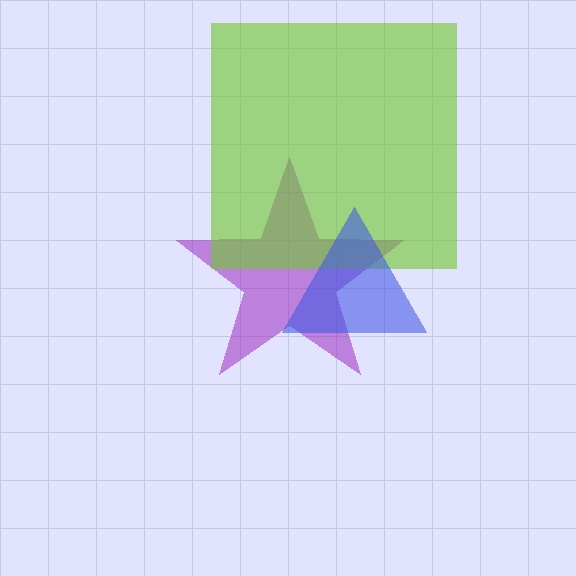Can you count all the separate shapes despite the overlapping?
Yes, there are 3 separate shapes.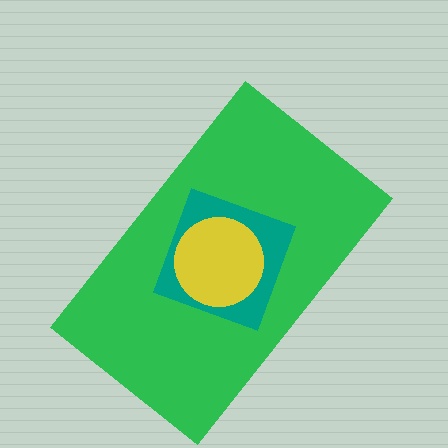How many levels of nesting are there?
3.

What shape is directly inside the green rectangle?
The teal square.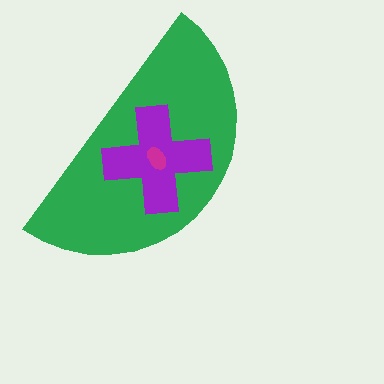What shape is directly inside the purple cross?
The magenta ellipse.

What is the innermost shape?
The magenta ellipse.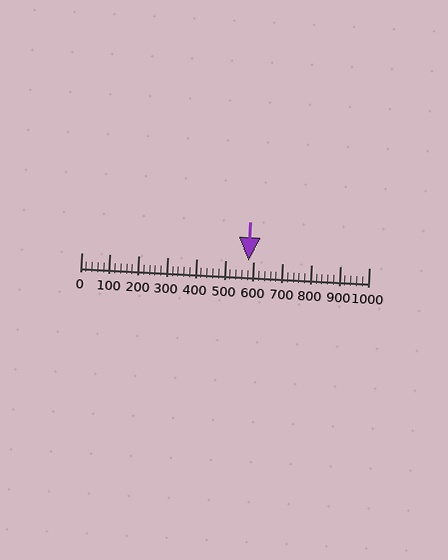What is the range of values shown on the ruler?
The ruler shows values from 0 to 1000.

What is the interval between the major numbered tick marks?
The major tick marks are spaced 100 units apart.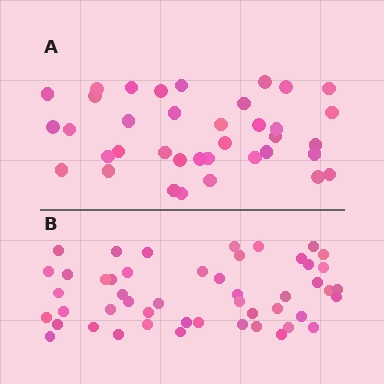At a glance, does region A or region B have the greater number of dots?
Region B (the bottom region) has more dots.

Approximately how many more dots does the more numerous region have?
Region B has roughly 12 or so more dots than region A.